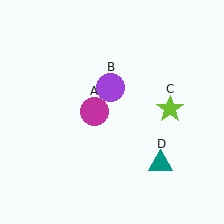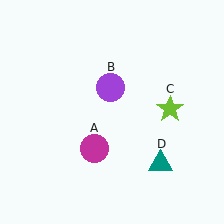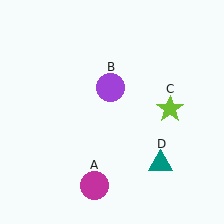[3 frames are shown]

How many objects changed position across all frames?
1 object changed position: magenta circle (object A).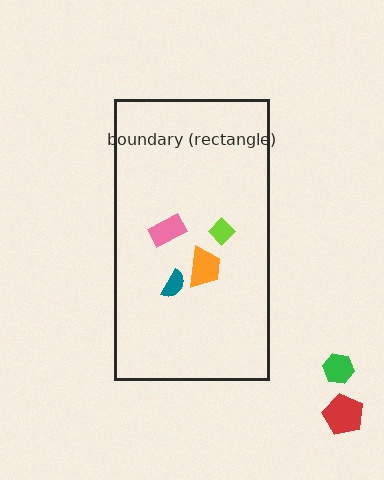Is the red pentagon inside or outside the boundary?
Outside.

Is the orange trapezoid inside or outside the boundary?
Inside.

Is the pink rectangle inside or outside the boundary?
Inside.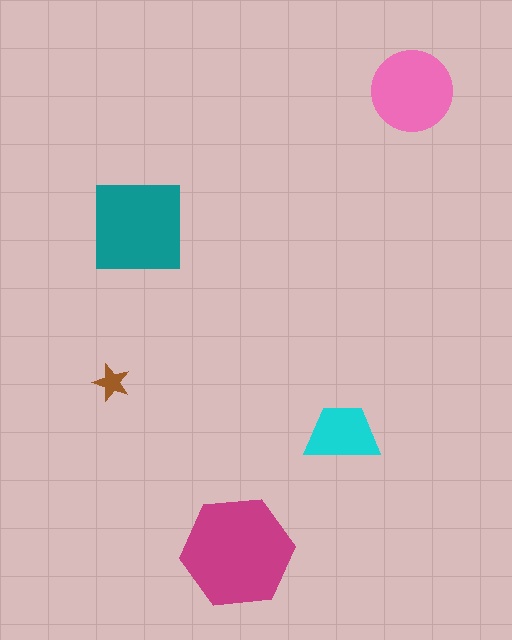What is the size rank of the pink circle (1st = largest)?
3rd.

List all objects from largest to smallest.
The magenta hexagon, the teal square, the pink circle, the cyan trapezoid, the brown star.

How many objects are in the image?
There are 5 objects in the image.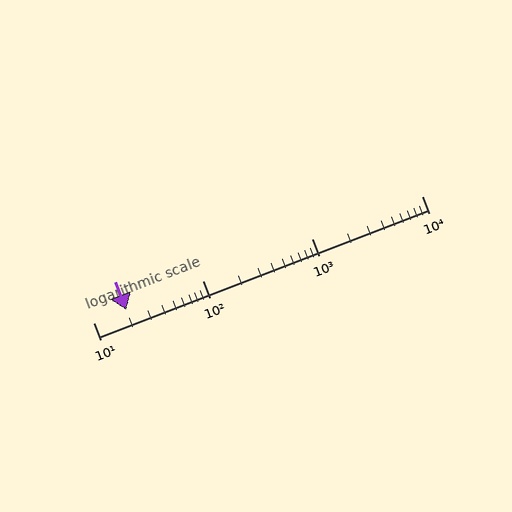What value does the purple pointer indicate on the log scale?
The pointer indicates approximately 20.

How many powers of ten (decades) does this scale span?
The scale spans 3 decades, from 10 to 10000.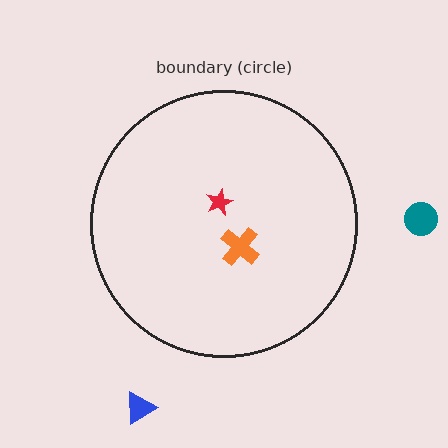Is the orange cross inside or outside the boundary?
Inside.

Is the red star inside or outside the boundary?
Inside.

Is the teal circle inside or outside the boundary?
Outside.